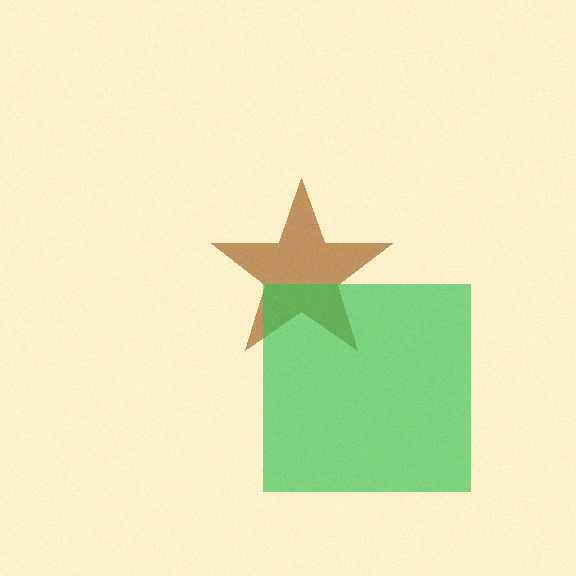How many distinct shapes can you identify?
There are 2 distinct shapes: a brown star, a green square.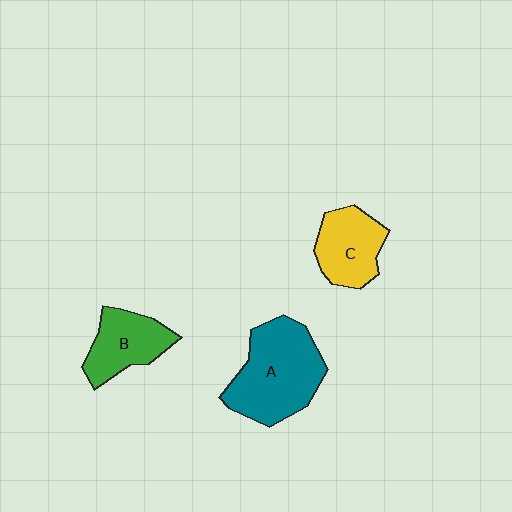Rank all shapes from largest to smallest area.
From largest to smallest: A (teal), C (yellow), B (green).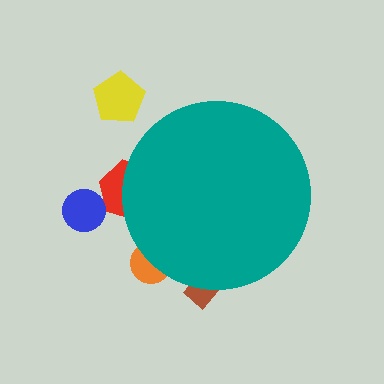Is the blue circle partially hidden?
No, the blue circle is fully visible.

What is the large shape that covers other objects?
A teal circle.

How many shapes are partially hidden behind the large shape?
3 shapes are partially hidden.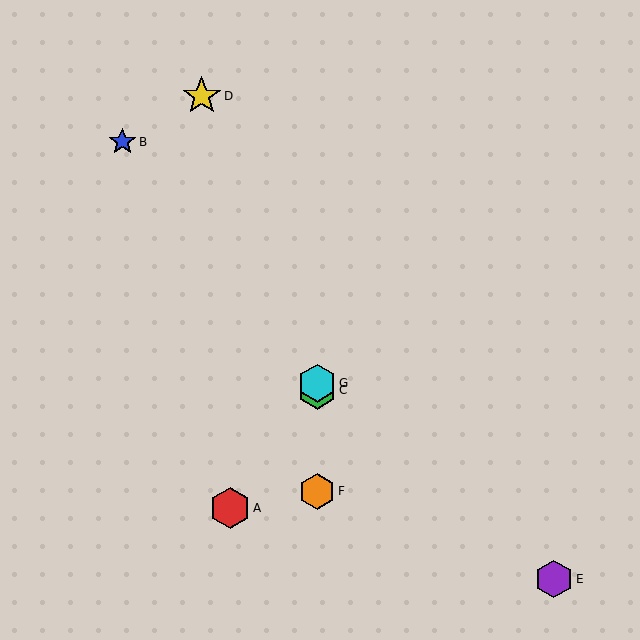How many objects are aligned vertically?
3 objects (C, F, G) are aligned vertically.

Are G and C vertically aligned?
Yes, both are at x≈317.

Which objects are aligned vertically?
Objects C, F, G are aligned vertically.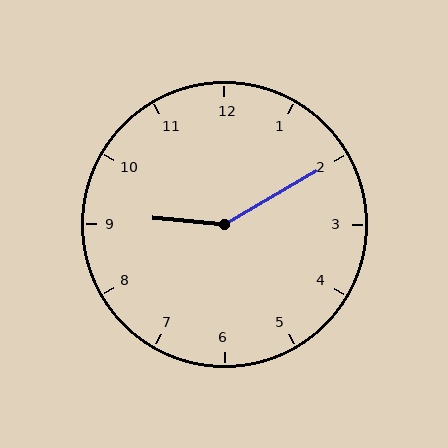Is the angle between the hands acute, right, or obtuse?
It is obtuse.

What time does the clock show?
9:10.